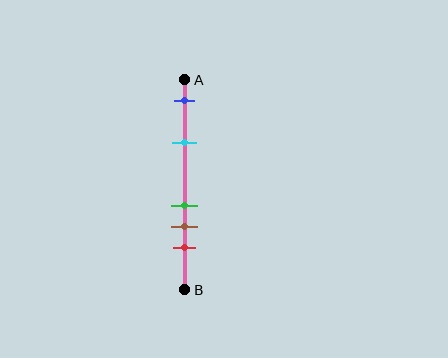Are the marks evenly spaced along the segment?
No, the marks are not evenly spaced.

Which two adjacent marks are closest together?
The green and brown marks are the closest adjacent pair.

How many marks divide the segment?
There are 5 marks dividing the segment.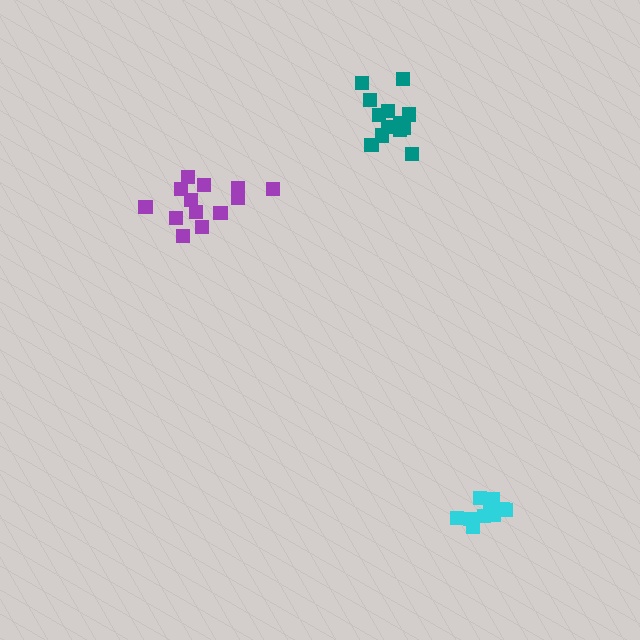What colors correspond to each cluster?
The clusters are colored: purple, teal, cyan.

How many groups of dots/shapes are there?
There are 3 groups.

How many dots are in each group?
Group 1: 13 dots, Group 2: 13 dots, Group 3: 11 dots (37 total).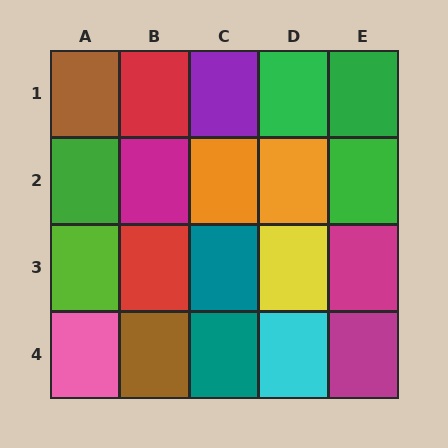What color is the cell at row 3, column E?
Magenta.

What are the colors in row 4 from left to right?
Pink, brown, teal, cyan, magenta.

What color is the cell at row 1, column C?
Purple.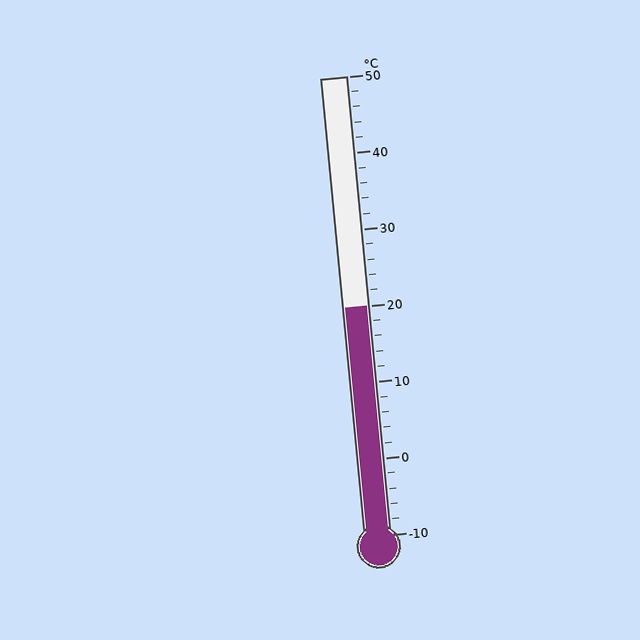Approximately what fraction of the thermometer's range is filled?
The thermometer is filled to approximately 50% of its range.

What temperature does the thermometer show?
The thermometer shows approximately 20°C.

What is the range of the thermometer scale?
The thermometer scale ranges from -10°C to 50°C.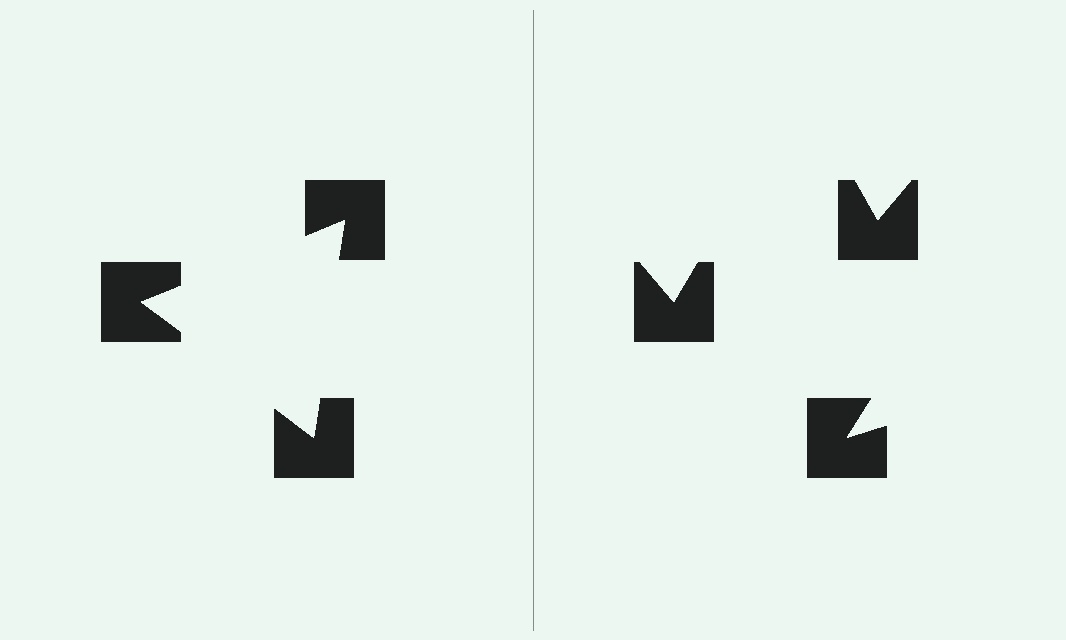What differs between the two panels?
The notched squares are positioned identically on both sides; only the wedge orientations differ. On the left they align to a triangle; on the right they are misaligned.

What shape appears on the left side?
An illusory triangle.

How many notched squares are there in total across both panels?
6 — 3 on each side.